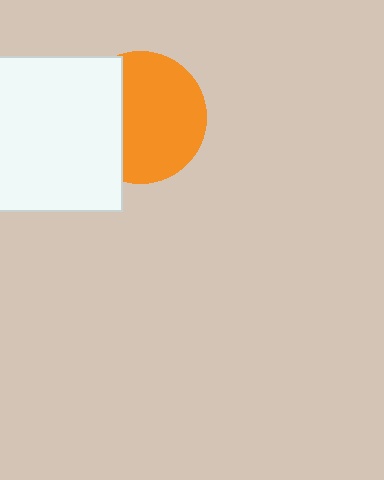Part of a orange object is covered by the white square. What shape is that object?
It is a circle.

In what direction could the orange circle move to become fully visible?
The orange circle could move right. That would shift it out from behind the white square entirely.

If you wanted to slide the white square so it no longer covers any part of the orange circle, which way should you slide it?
Slide it left — that is the most direct way to separate the two shapes.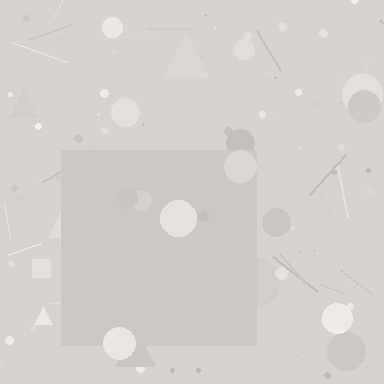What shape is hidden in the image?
A square is hidden in the image.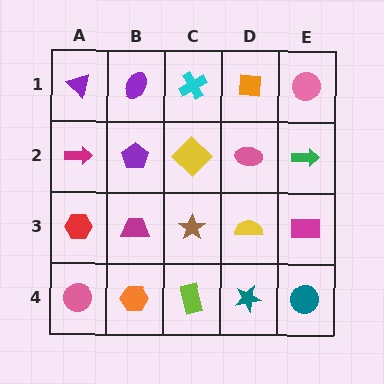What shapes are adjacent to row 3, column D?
A pink ellipse (row 2, column D), a teal star (row 4, column D), a brown star (row 3, column C), a magenta rectangle (row 3, column E).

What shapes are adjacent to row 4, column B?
A magenta trapezoid (row 3, column B), a pink circle (row 4, column A), a lime rectangle (row 4, column C).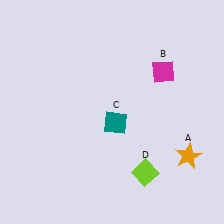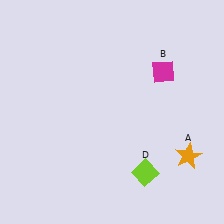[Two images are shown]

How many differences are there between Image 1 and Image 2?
There is 1 difference between the two images.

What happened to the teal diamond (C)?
The teal diamond (C) was removed in Image 2. It was in the bottom-right area of Image 1.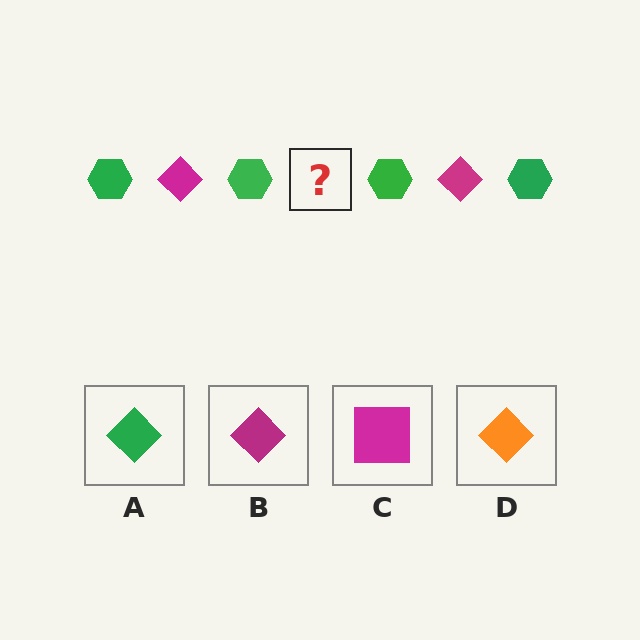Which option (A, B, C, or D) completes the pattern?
B.